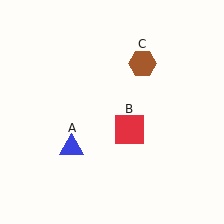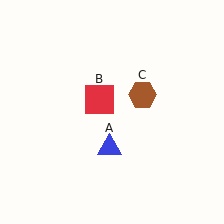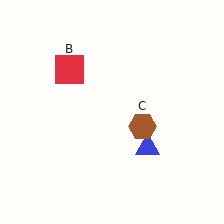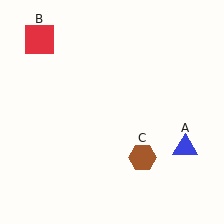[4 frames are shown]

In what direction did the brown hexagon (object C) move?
The brown hexagon (object C) moved down.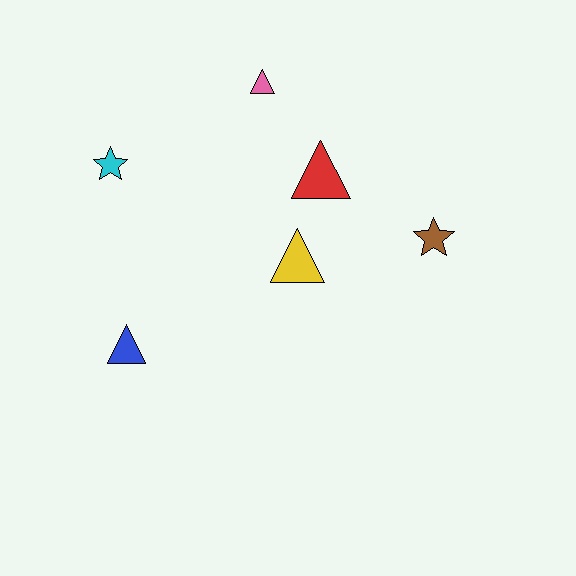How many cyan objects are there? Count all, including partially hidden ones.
There is 1 cyan object.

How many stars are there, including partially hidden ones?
There are 2 stars.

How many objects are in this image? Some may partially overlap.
There are 6 objects.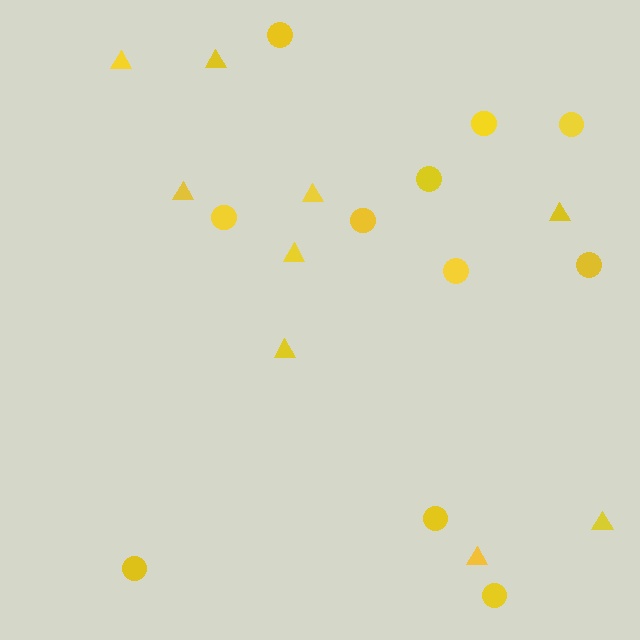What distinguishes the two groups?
There are 2 groups: one group of circles (11) and one group of triangles (9).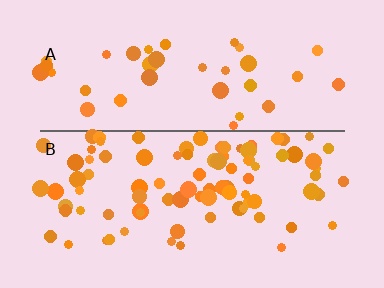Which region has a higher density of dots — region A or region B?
B (the bottom).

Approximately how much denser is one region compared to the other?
Approximately 2.3× — region B over region A.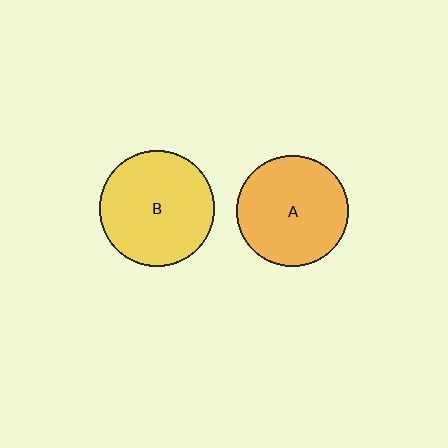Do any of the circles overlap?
No, none of the circles overlap.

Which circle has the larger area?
Circle B (yellow).